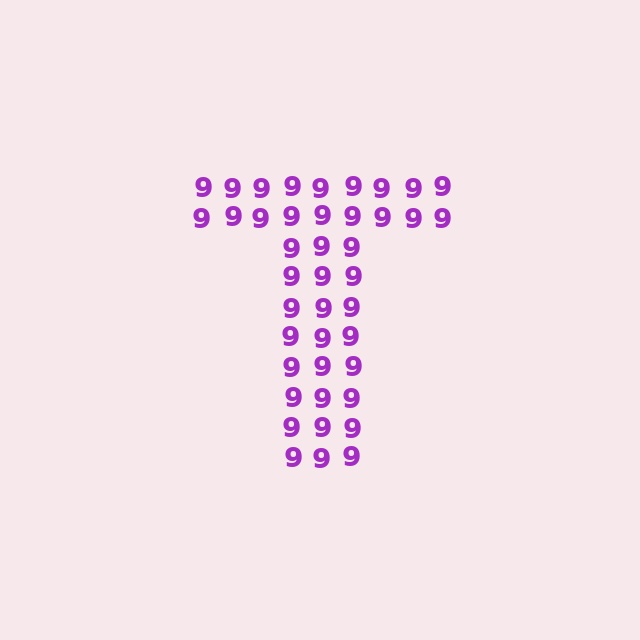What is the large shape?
The large shape is the letter T.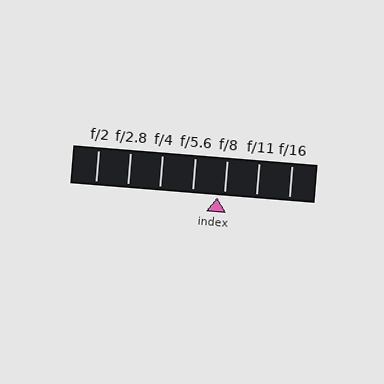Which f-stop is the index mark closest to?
The index mark is closest to f/8.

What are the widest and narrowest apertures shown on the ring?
The widest aperture shown is f/2 and the narrowest is f/16.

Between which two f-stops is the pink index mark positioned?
The index mark is between f/5.6 and f/8.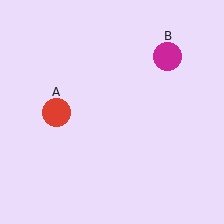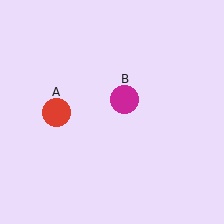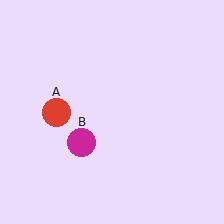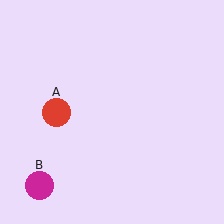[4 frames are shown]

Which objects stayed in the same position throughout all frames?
Red circle (object A) remained stationary.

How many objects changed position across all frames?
1 object changed position: magenta circle (object B).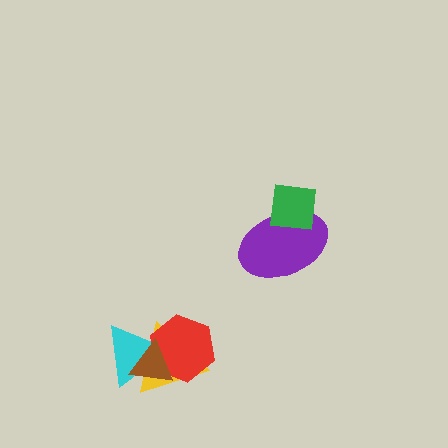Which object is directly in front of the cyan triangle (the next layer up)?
The red hexagon is directly in front of the cyan triangle.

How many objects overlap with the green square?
1 object overlaps with the green square.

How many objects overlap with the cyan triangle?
3 objects overlap with the cyan triangle.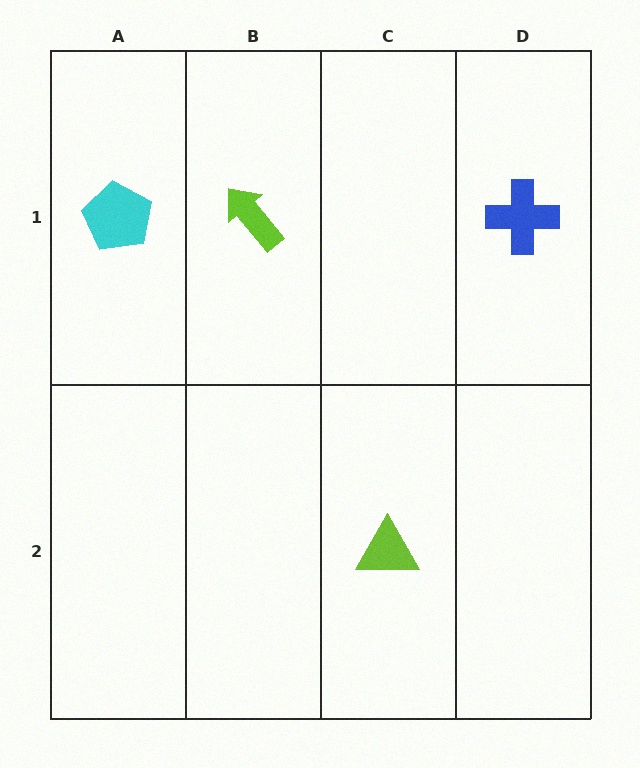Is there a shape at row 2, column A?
No, that cell is empty.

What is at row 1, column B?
A lime arrow.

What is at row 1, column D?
A blue cross.